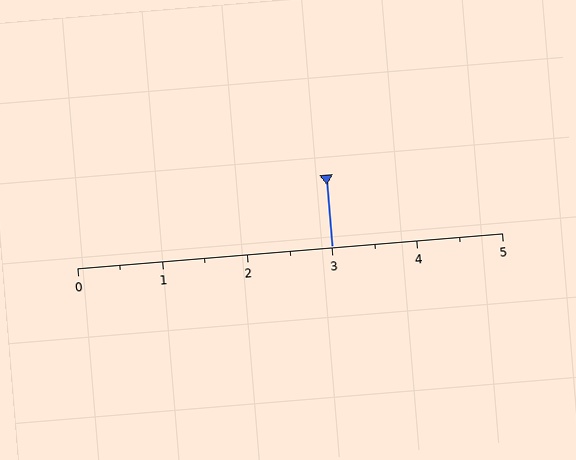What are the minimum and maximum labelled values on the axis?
The axis runs from 0 to 5.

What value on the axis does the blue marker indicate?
The marker indicates approximately 3.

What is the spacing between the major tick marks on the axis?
The major ticks are spaced 1 apart.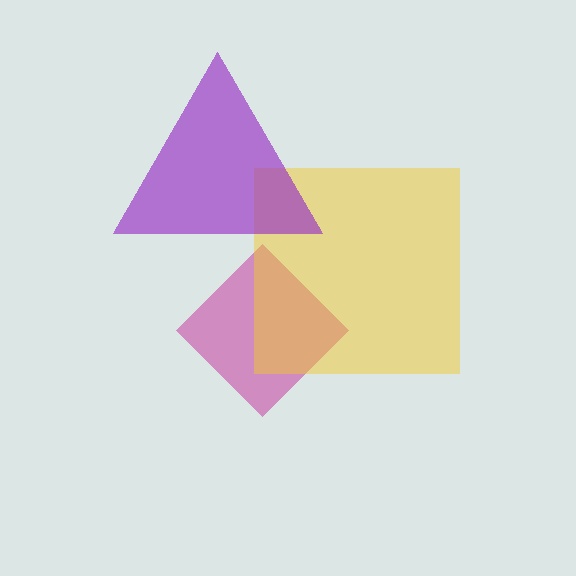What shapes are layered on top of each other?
The layered shapes are: a magenta diamond, a yellow square, a purple triangle.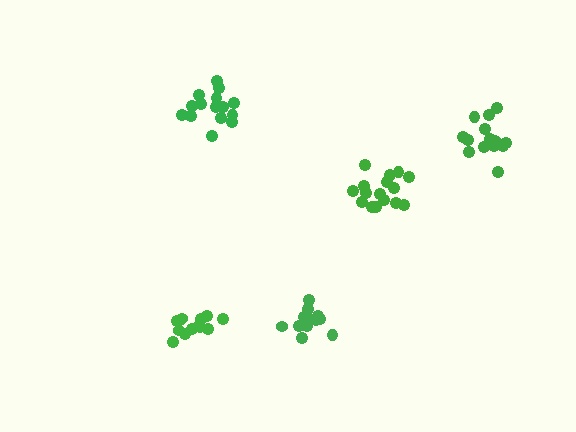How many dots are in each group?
Group 1: 12 dots, Group 2: 15 dots, Group 3: 13 dots, Group 4: 15 dots, Group 5: 16 dots (71 total).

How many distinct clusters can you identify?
There are 5 distinct clusters.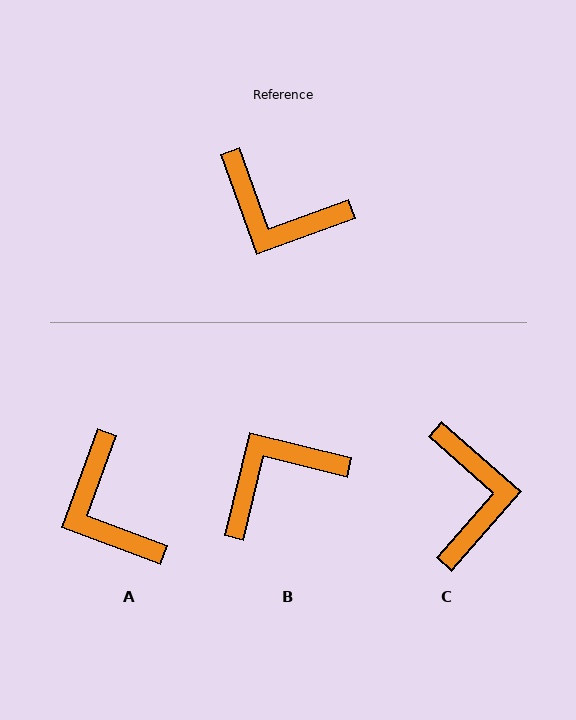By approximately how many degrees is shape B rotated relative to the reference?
Approximately 124 degrees clockwise.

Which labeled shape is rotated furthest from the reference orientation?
B, about 124 degrees away.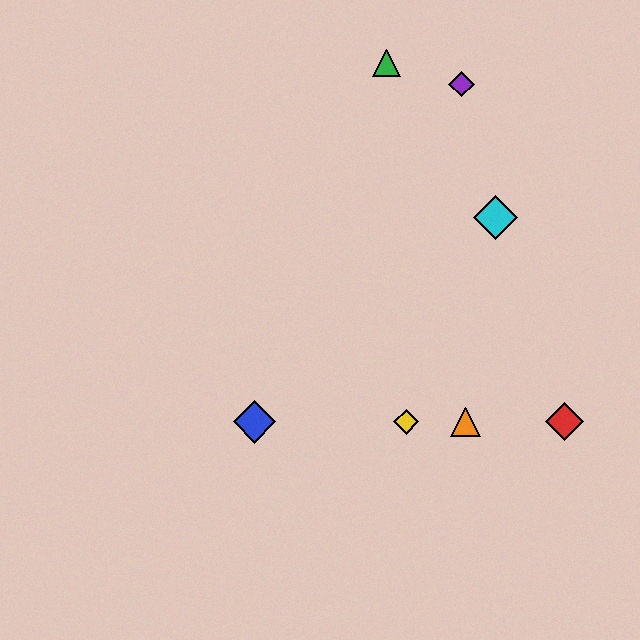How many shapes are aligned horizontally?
4 shapes (the red diamond, the blue diamond, the yellow diamond, the orange triangle) are aligned horizontally.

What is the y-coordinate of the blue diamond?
The blue diamond is at y≈422.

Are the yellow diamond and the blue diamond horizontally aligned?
Yes, both are at y≈422.